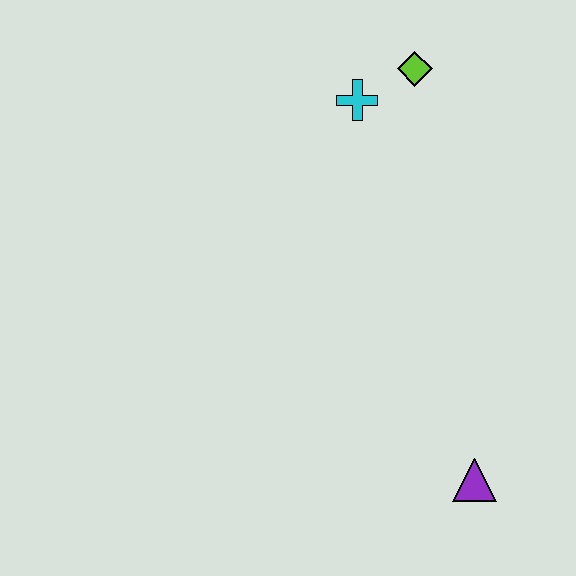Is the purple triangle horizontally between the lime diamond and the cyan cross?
No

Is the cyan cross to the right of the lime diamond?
No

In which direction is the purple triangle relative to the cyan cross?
The purple triangle is below the cyan cross.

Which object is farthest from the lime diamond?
The purple triangle is farthest from the lime diamond.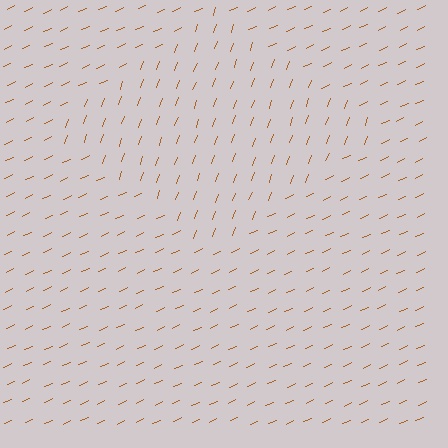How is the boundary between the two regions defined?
The boundary is defined purely by a change in line orientation (approximately 45 degrees difference). All lines are the same color and thickness.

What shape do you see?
I see a diamond.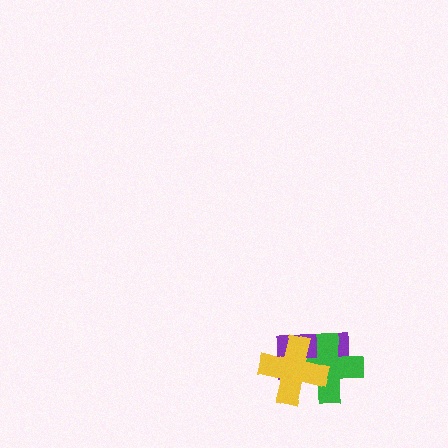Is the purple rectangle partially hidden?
Yes, it is partially covered by another shape.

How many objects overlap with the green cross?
2 objects overlap with the green cross.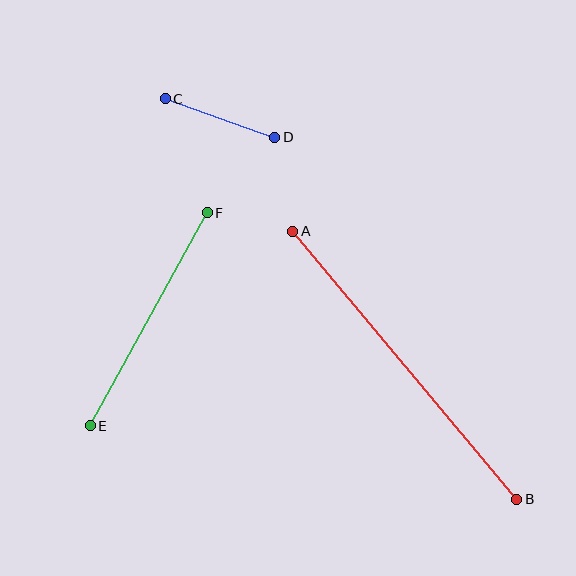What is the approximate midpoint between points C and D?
The midpoint is at approximately (220, 118) pixels.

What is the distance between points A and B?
The distance is approximately 349 pixels.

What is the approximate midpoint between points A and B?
The midpoint is at approximately (405, 365) pixels.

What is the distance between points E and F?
The distance is approximately 243 pixels.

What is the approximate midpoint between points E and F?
The midpoint is at approximately (149, 319) pixels.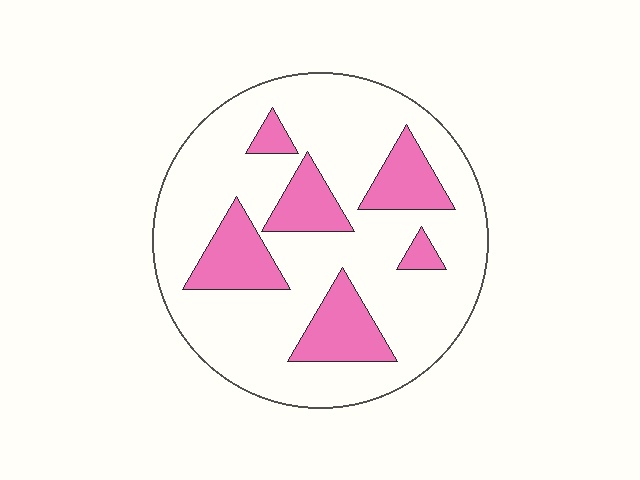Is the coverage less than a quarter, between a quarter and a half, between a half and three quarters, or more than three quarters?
Less than a quarter.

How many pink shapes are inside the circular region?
6.